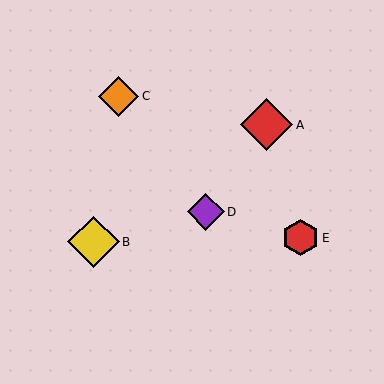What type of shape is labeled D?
Shape D is a purple diamond.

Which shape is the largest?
The red diamond (labeled A) is the largest.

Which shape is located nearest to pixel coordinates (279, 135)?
The red diamond (labeled A) at (266, 125) is nearest to that location.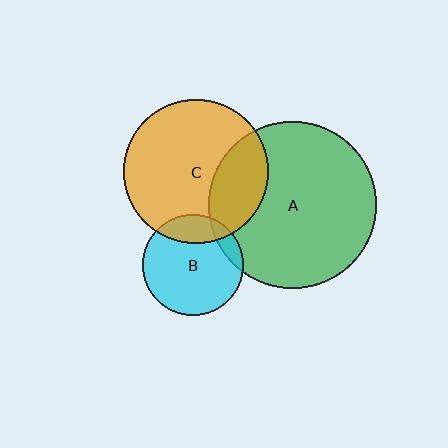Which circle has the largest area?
Circle A (green).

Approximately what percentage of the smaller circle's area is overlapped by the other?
Approximately 10%.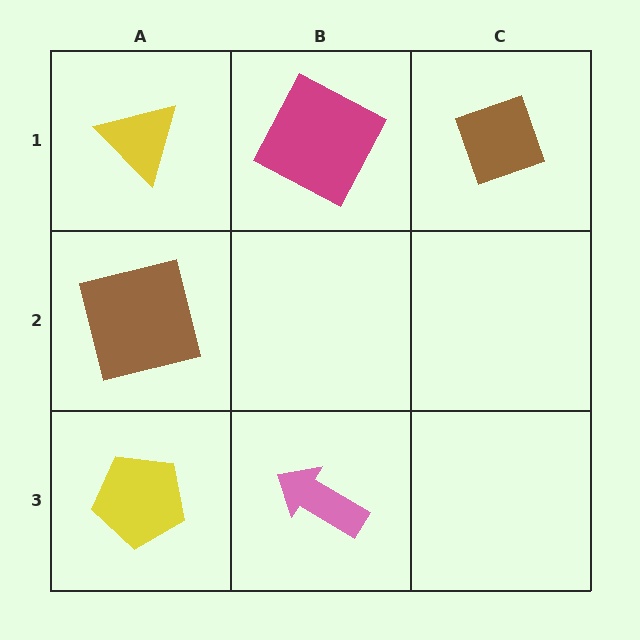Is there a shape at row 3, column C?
No, that cell is empty.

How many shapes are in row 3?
2 shapes.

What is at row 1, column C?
A brown diamond.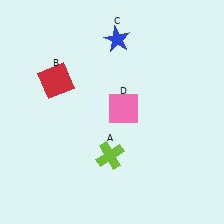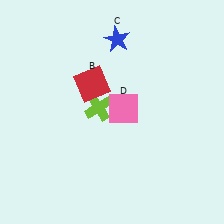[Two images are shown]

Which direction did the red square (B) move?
The red square (B) moved right.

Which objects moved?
The objects that moved are: the lime cross (A), the red square (B).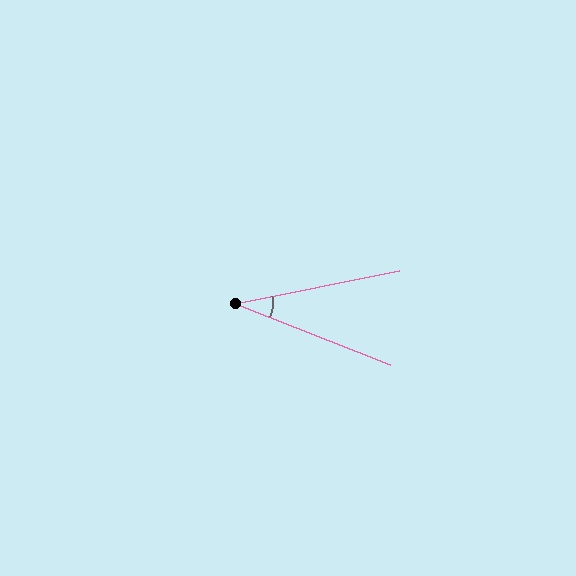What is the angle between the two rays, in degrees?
Approximately 33 degrees.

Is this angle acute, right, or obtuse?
It is acute.